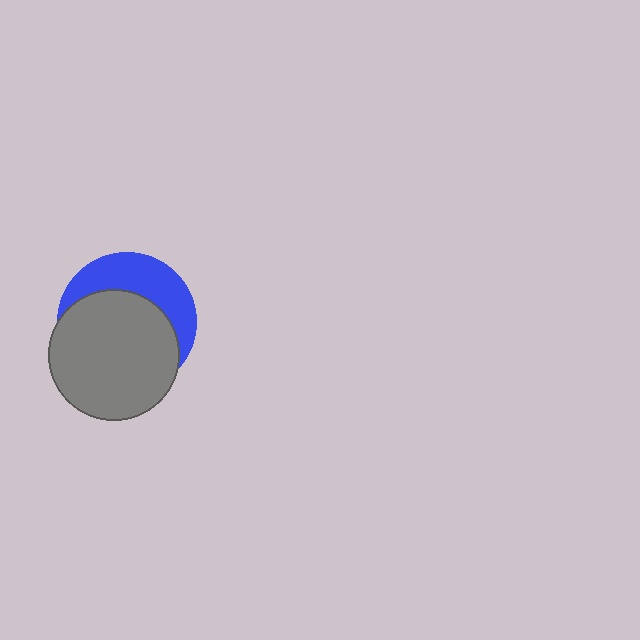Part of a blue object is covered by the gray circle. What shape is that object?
It is a circle.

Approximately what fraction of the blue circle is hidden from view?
Roughly 63% of the blue circle is hidden behind the gray circle.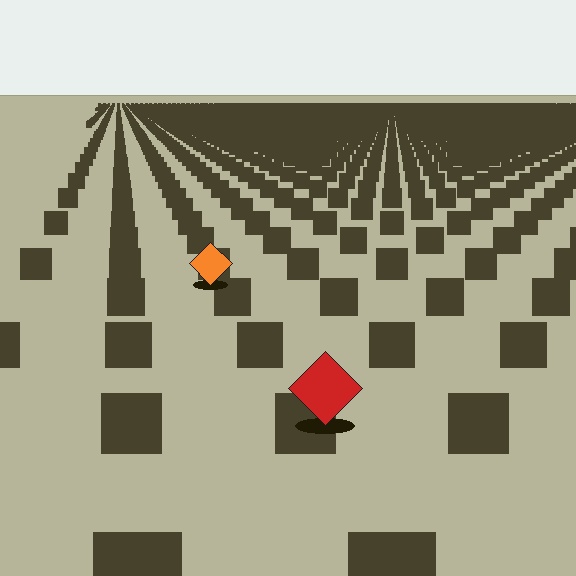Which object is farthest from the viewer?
The orange diamond is farthest from the viewer. It appears smaller and the ground texture around it is denser.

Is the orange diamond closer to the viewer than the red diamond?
No. The red diamond is closer — you can tell from the texture gradient: the ground texture is coarser near it.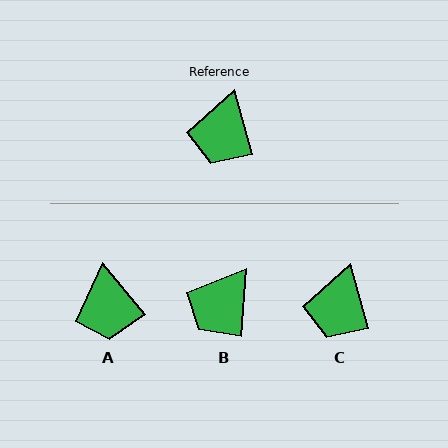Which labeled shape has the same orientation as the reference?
C.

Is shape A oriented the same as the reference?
No, it is off by about 24 degrees.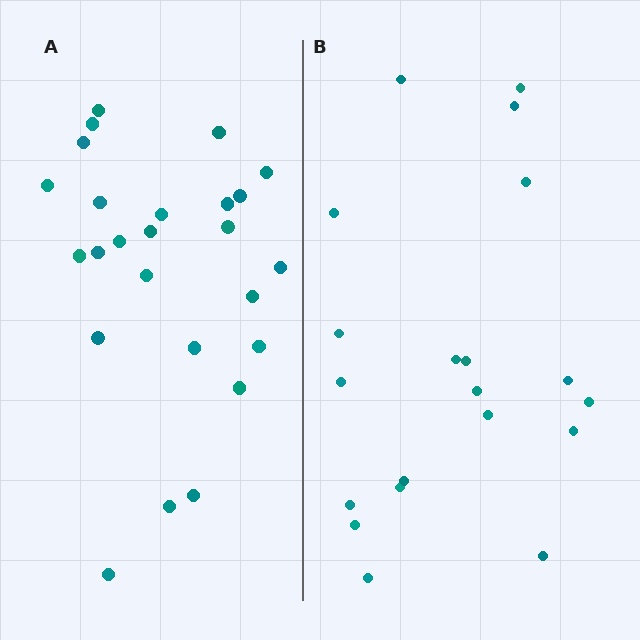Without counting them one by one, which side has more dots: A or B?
Region A (the left region) has more dots.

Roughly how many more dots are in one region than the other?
Region A has about 5 more dots than region B.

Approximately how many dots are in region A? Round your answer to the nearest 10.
About 20 dots. (The exact count is 25, which rounds to 20.)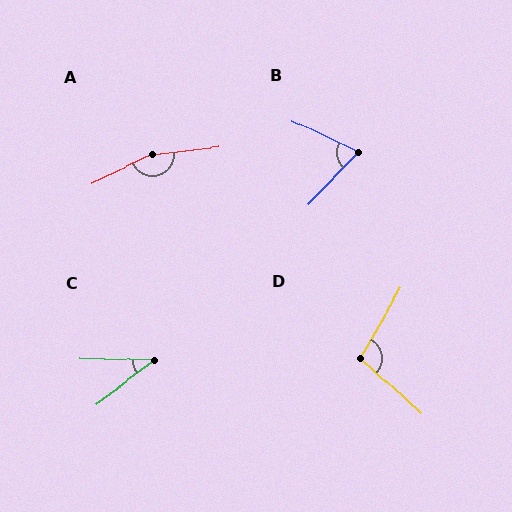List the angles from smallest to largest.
C (38°), B (71°), D (102°), A (161°).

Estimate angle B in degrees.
Approximately 71 degrees.